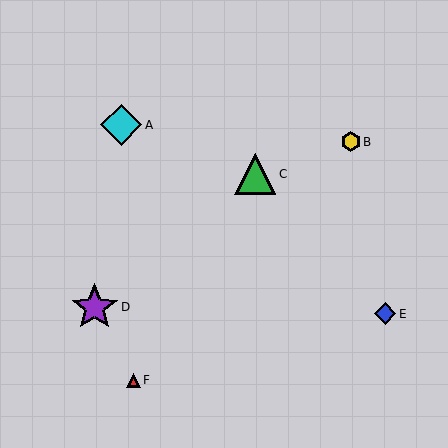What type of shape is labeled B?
Shape B is a yellow hexagon.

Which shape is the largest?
The purple star (labeled D) is the largest.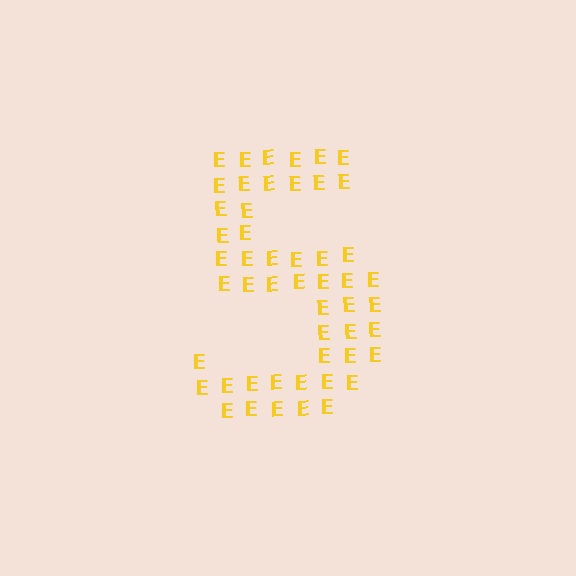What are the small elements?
The small elements are letter E's.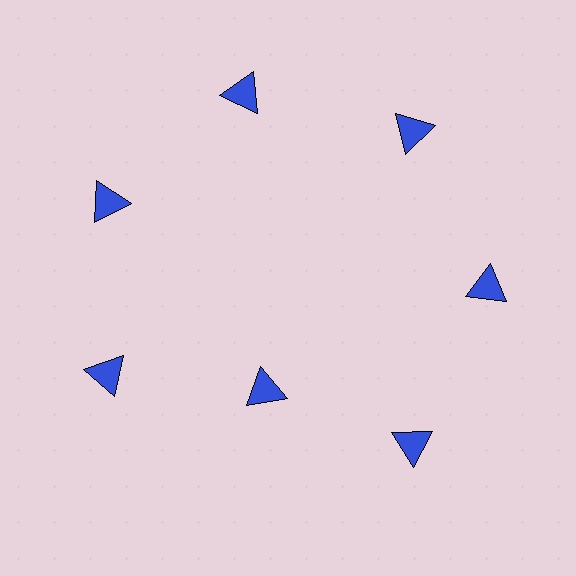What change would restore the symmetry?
The symmetry would be restored by moving it outward, back onto the ring so that all 7 triangles sit at equal angles and equal distance from the center.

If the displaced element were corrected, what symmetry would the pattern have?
It would have 7-fold rotational symmetry — the pattern would map onto itself every 51 degrees.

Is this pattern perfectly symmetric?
No. The 7 blue triangles are arranged in a ring, but one element near the 6 o'clock position is pulled inward toward the center, breaking the 7-fold rotational symmetry.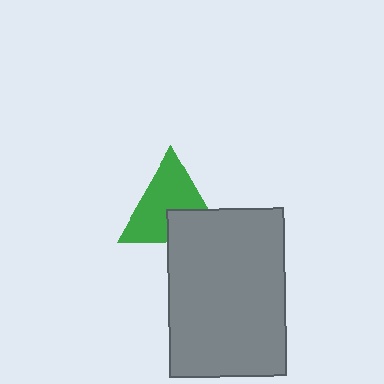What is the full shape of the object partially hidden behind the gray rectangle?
The partially hidden object is a green triangle.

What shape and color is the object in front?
The object in front is a gray rectangle.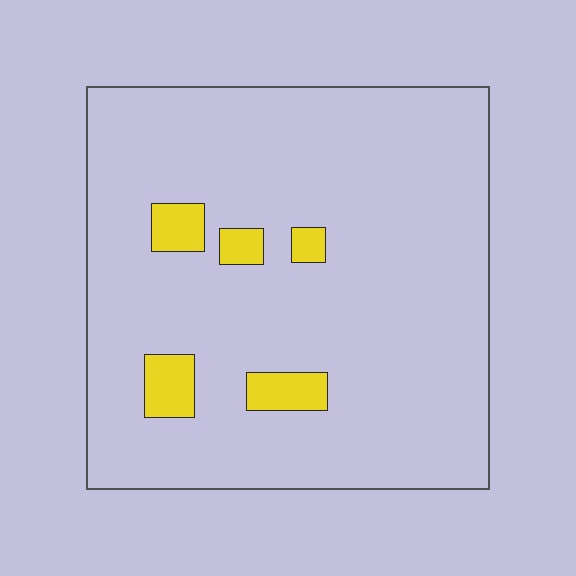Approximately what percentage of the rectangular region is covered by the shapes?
Approximately 5%.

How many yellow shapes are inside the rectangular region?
5.